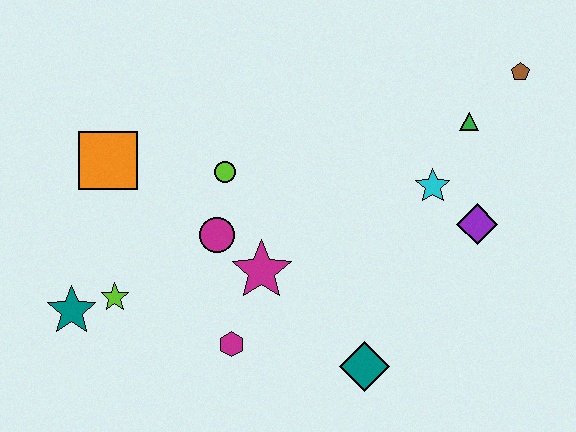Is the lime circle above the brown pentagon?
No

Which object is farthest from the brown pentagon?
The teal star is farthest from the brown pentagon.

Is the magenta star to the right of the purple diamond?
No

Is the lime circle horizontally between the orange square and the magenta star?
Yes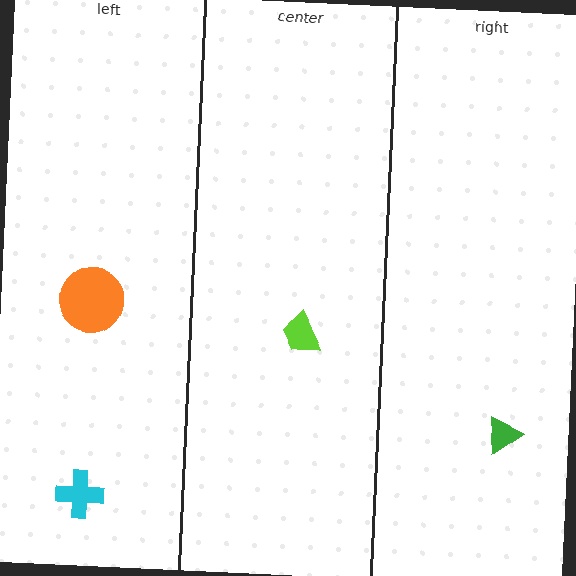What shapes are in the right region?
The green triangle.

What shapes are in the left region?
The cyan cross, the orange circle.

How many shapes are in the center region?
1.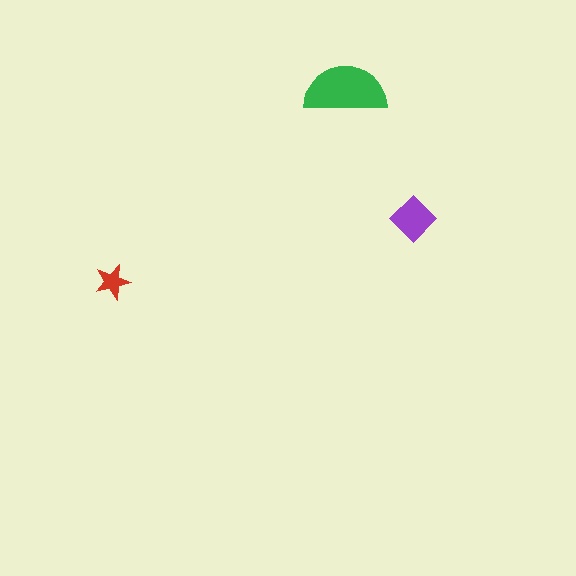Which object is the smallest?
The red star.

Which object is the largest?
The green semicircle.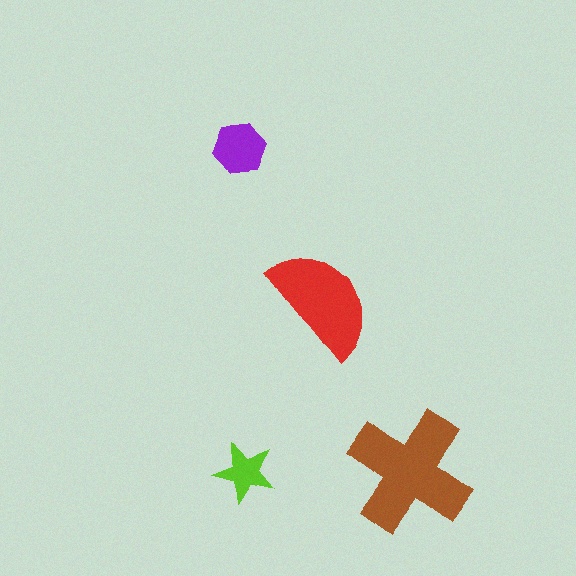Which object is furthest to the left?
The lime star is leftmost.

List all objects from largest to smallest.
The brown cross, the red semicircle, the purple hexagon, the lime star.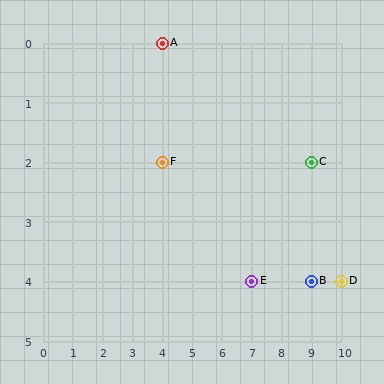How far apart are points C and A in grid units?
Points C and A are 5 columns and 2 rows apart (about 5.4 grid units diagonally).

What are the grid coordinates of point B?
Point B is at grid coordinates (9, 4).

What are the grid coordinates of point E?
Point E is at grid coordinates (7, 4).